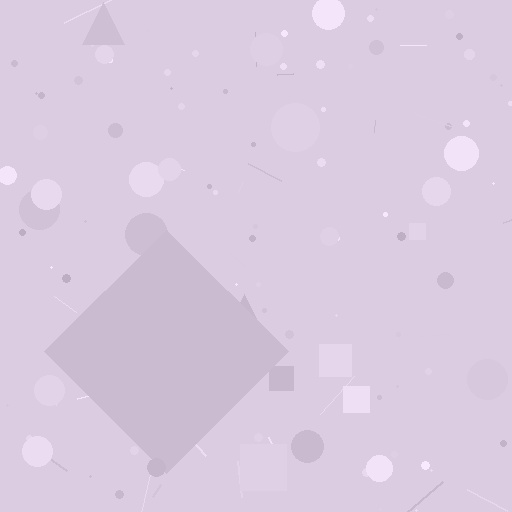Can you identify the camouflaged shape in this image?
The camouflaged shape is a diamond.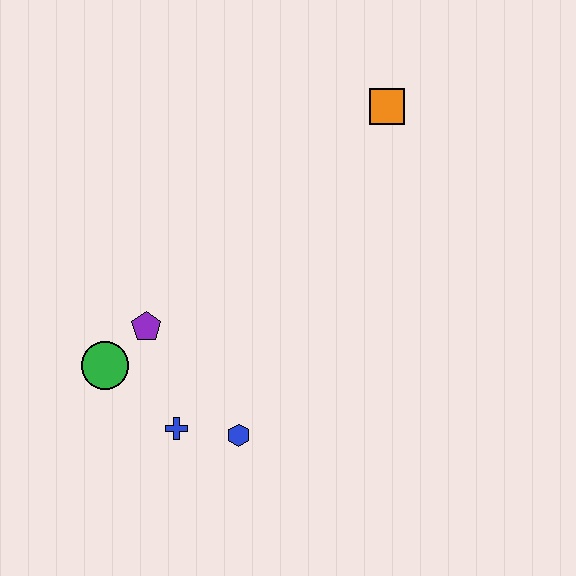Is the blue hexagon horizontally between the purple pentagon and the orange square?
Yes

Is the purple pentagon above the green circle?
Yes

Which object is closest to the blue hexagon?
The blue cross is closest to the blue hexagon.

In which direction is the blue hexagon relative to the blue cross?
The blue hexagon is to the right of the blue cross.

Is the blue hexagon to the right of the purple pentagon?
Yes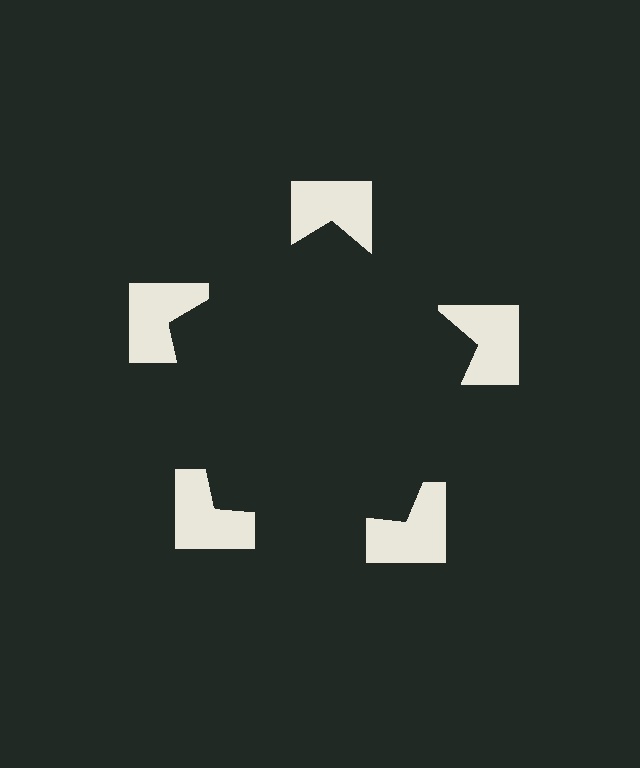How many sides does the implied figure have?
5 sides.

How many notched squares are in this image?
There are 5 — one at each vertex of the illusory pentagon.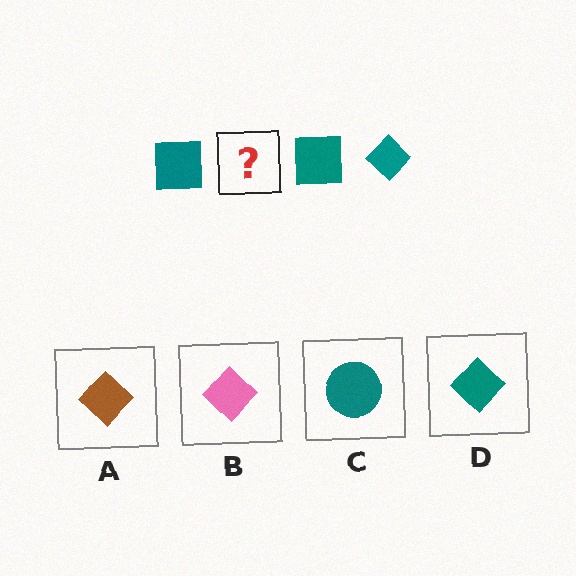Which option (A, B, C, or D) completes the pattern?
D.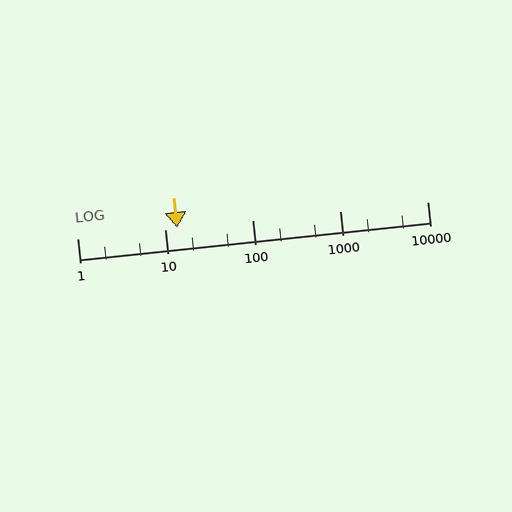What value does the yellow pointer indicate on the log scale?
The pointer indicates approximately 14.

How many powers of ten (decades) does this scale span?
The scale spans 4 decades, from 1 to 10000.